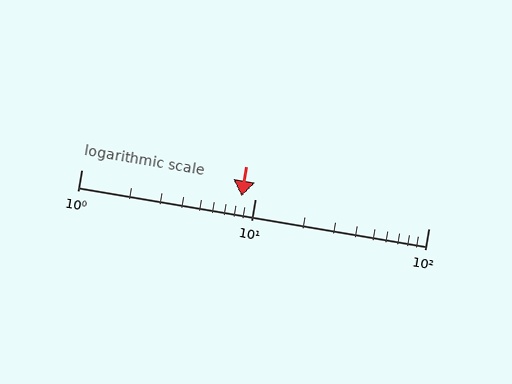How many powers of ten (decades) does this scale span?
The scale spans 2 decades, from 1 to 100.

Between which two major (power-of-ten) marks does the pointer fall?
The pointer is between 1 and 10.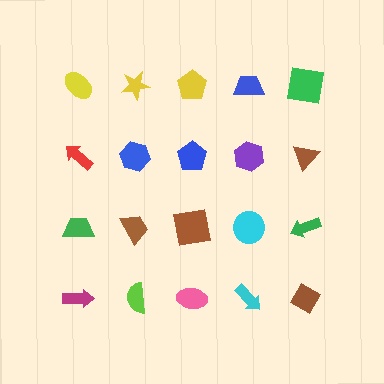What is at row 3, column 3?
A brown square.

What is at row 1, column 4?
A blue trapezoid.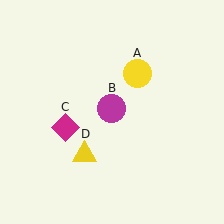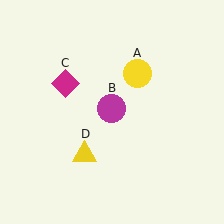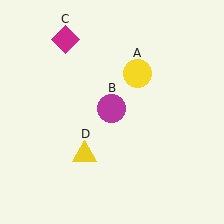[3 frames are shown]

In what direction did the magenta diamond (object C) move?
The magenta diamond (object C) moved up.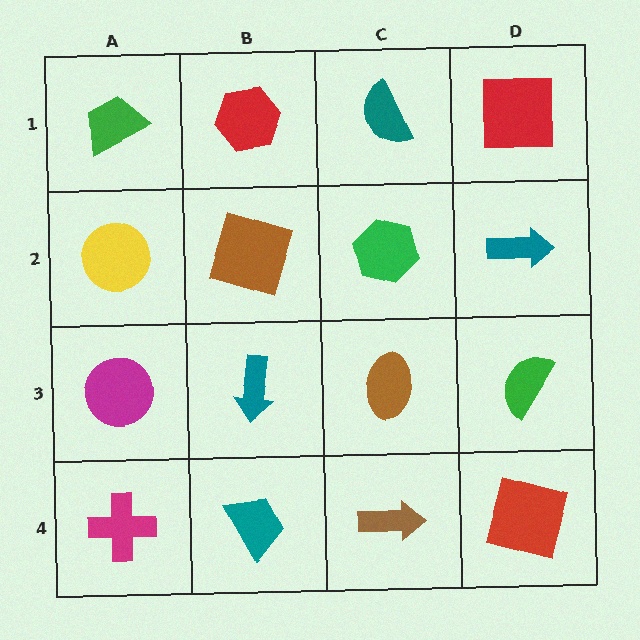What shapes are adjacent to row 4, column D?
A green semicircle (row 3, column D), a brown arrow (row 4, column C).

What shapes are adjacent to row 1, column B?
A brown square (row 2, column B), a green trapezoid (row 1, column A), a teal semicircle (row 1, column C).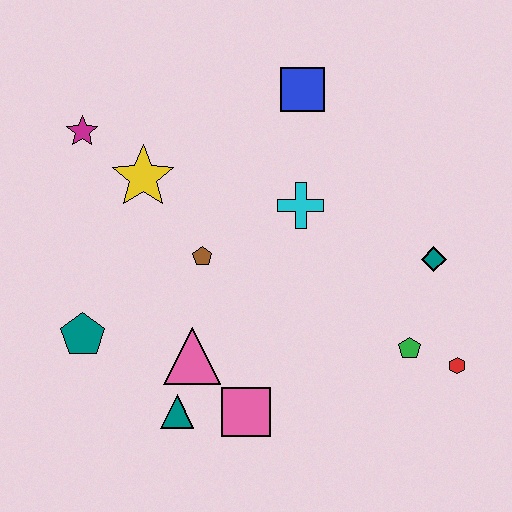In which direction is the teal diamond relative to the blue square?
The teal diamond is below the blue square.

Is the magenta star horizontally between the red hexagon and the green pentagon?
No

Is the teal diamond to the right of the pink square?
Yes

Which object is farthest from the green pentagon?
The magenta star is farthest from the green pentagon.